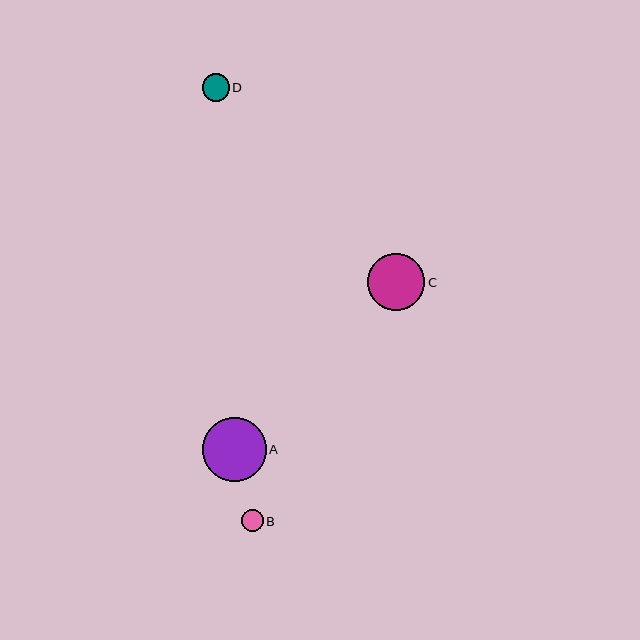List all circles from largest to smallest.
From largest to smallest: A, C, D, B.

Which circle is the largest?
Circle A is the largest with a size of approximately 64 pixels.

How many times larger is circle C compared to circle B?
Circle C is approximately 2.6 times the size of circle B.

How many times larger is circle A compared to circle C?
Circle A is approximately 1.1 times the size of circle C.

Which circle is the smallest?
Circle B is the smallest with a size of approximately 22 pixels.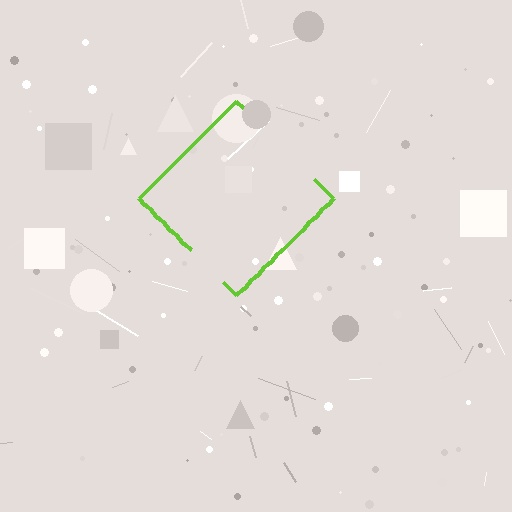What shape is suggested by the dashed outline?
The dashed outline suggests a diamond.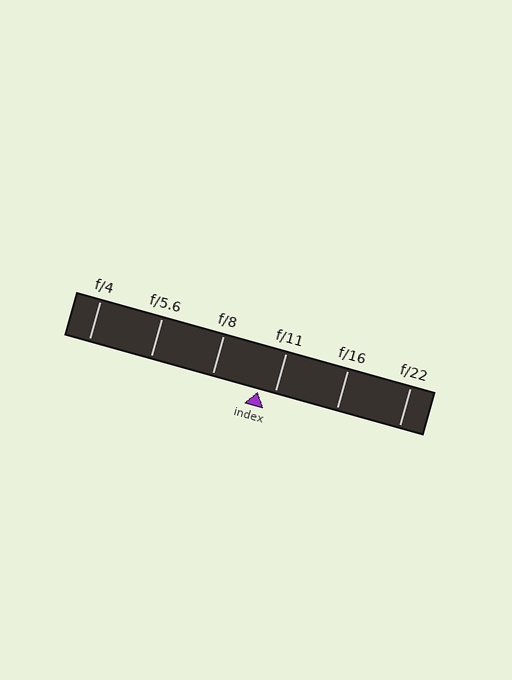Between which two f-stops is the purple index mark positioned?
The index mark is between f/8 and f/11.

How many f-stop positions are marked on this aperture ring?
There are 6 f-stop positions marked.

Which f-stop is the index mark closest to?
The index mark is closest to f/11.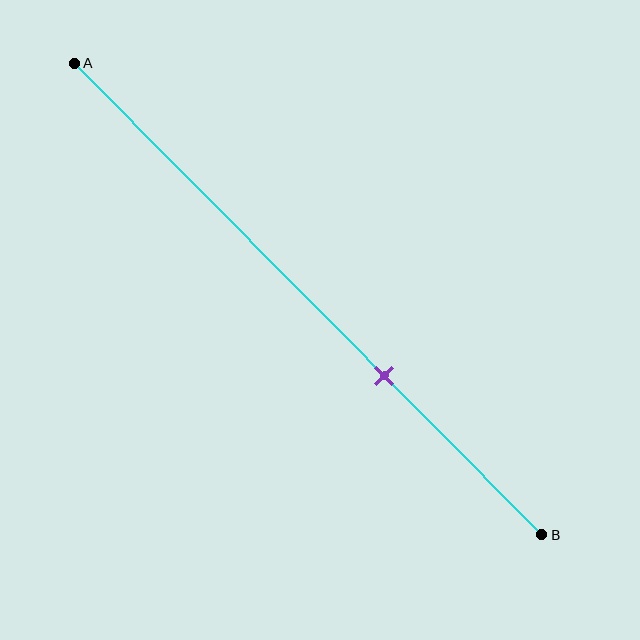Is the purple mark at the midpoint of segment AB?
No, the mark is at about 65% from A, not at the 50% midpoint.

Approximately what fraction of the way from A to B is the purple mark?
The purple mark is approximately 65% of the way from A to B.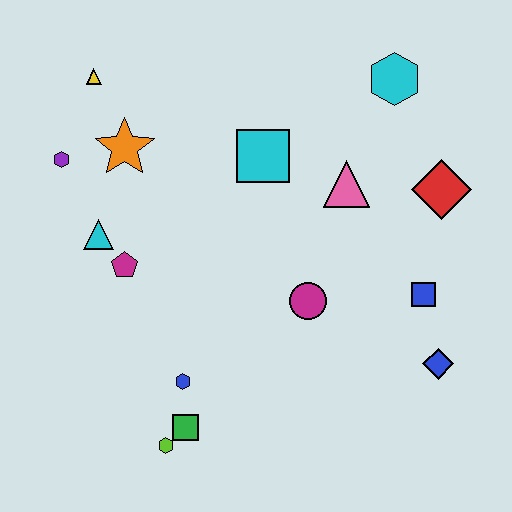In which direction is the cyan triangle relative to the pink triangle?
The cyan triangle is to the left of the pink triangle.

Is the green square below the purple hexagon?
Yes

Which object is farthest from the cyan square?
The lime hexagon is farthest from the cyan square.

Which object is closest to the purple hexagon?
The orange star is closest to the purple hexagon.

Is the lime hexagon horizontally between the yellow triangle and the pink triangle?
Yes